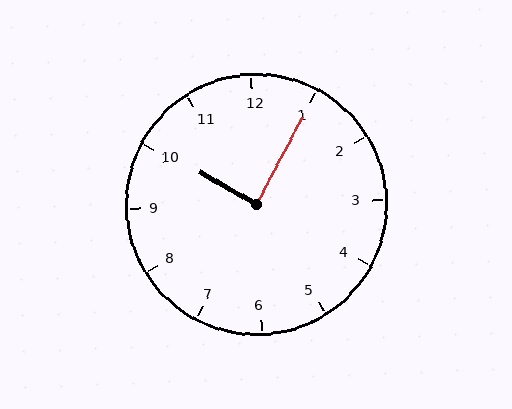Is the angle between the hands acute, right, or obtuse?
It is right.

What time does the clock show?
10:05.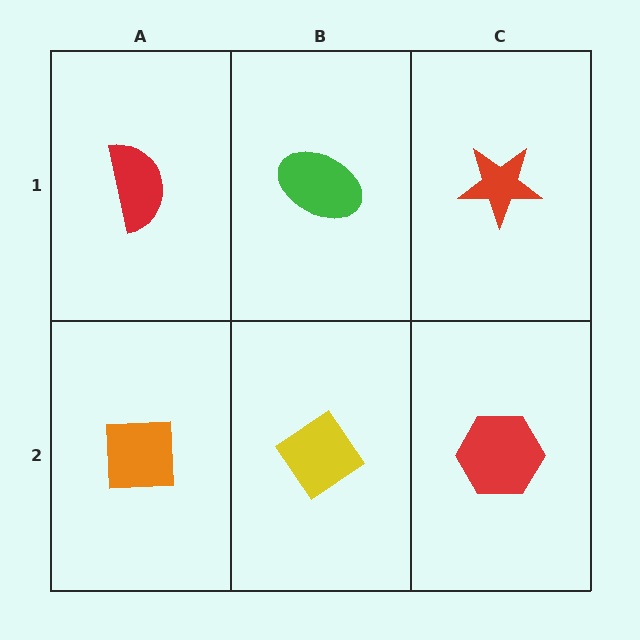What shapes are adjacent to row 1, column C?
A red hexagon (row 2, column C), a green ellipse (row 1, column B).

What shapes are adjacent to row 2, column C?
A red star (row 1, column C), a yellow diamond (row 2, column B).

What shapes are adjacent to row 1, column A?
An orange square (row 2, column A), a green ellipse (row 1, column B).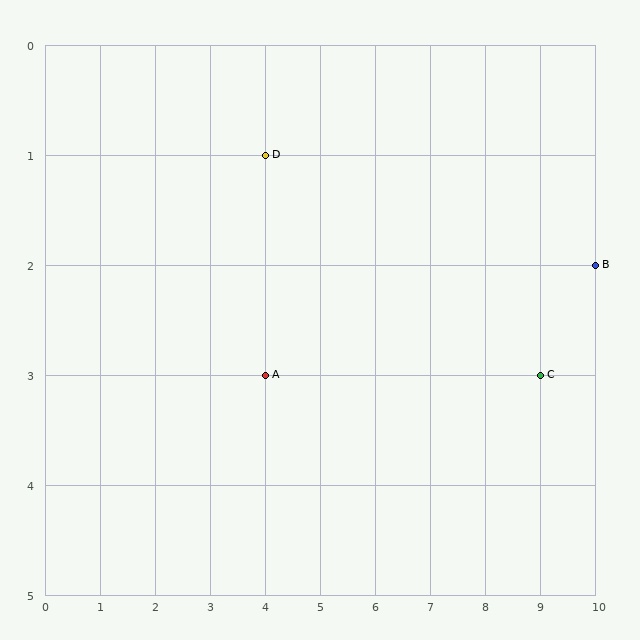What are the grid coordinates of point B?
Point B is at grid coordinates (10, 2).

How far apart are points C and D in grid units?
Points C and D are 5 columns and 2 rows apart (about 5.4 grid units diagonally).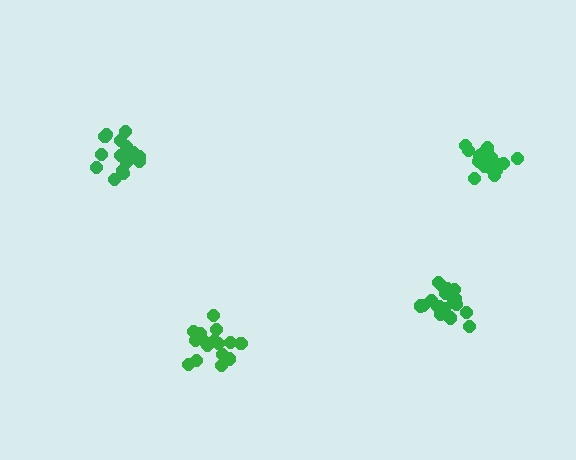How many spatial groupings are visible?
There are 4 spatial groupings.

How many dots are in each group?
Group 1: 16 dots, Group 2: 19 dots, Group 3: 19 dots, Group 4: 19 dots (73 total).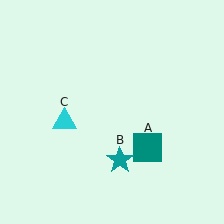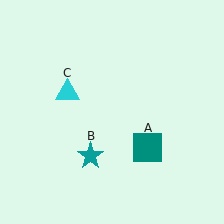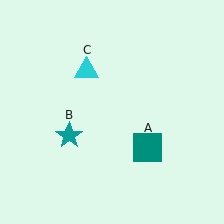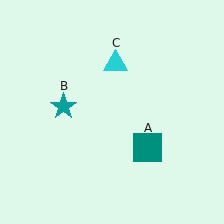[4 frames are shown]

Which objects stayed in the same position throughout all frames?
Teal square (object A) remained stationary.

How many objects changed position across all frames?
2 objects changed position: teal star (object B), cyan triangle (object C).